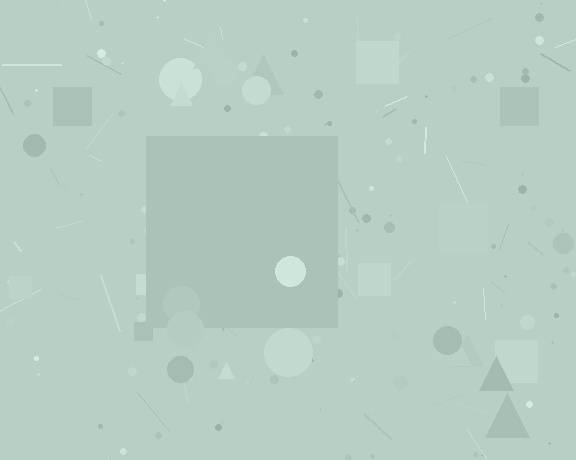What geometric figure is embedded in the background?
A square is embedded in the background.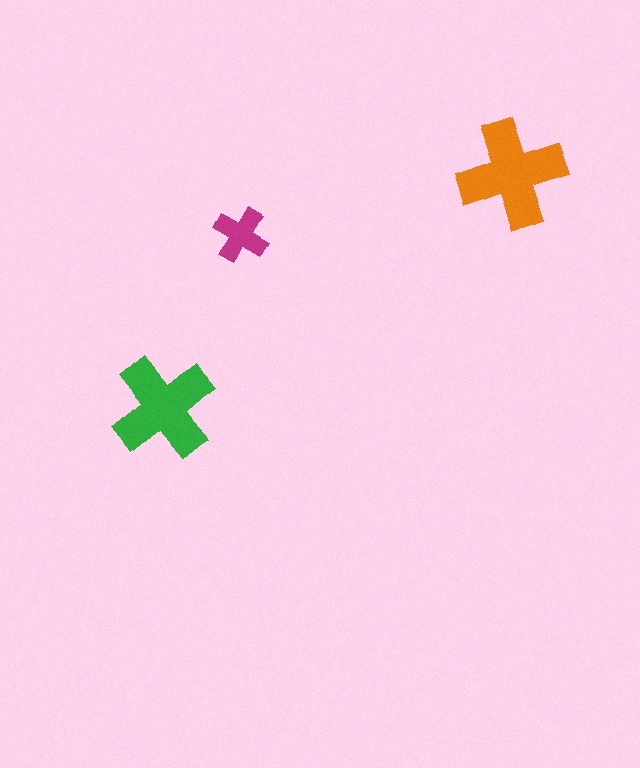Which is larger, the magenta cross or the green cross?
The green one.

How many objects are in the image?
There are 3 objects in the image.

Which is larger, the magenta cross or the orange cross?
The orange one.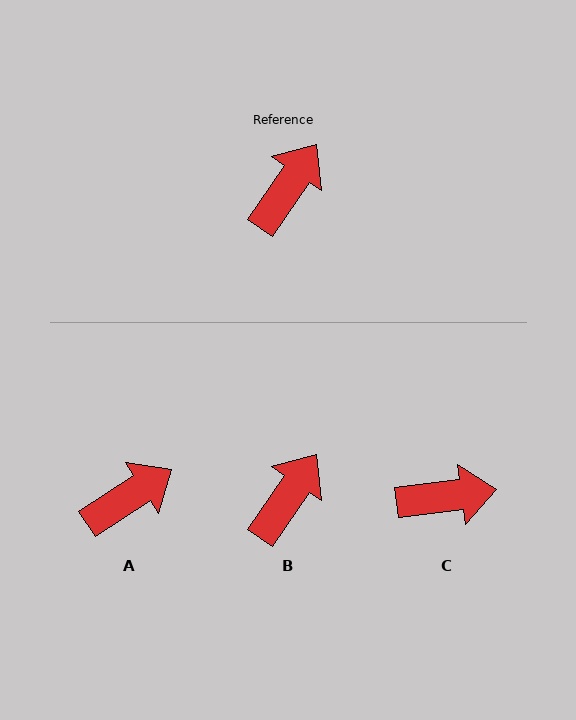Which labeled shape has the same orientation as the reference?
B.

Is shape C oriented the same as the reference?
No, it is off by about 48 degrees.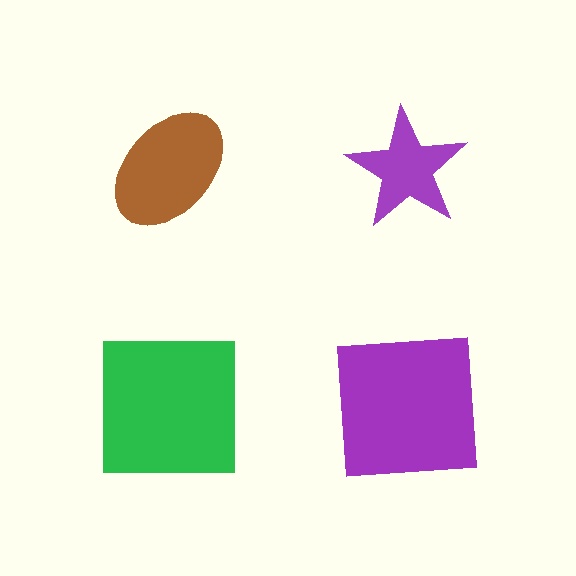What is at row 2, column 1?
A green square.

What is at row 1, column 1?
A brown ellipse.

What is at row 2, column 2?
A purple square.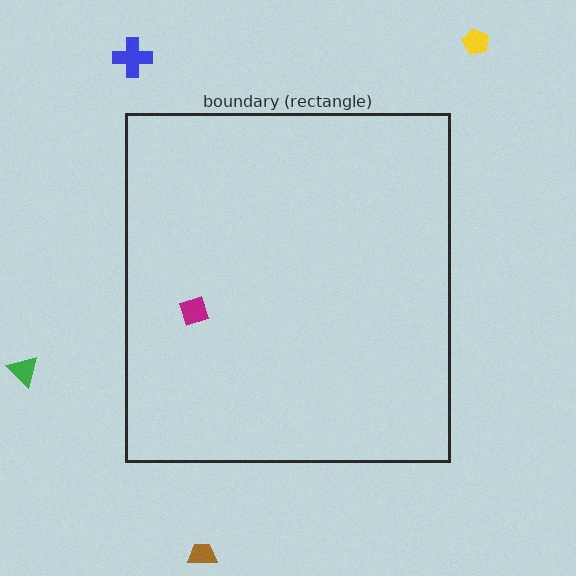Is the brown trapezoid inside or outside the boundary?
Outside.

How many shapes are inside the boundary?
1 inside, 4 outside.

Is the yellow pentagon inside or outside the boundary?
Outside.